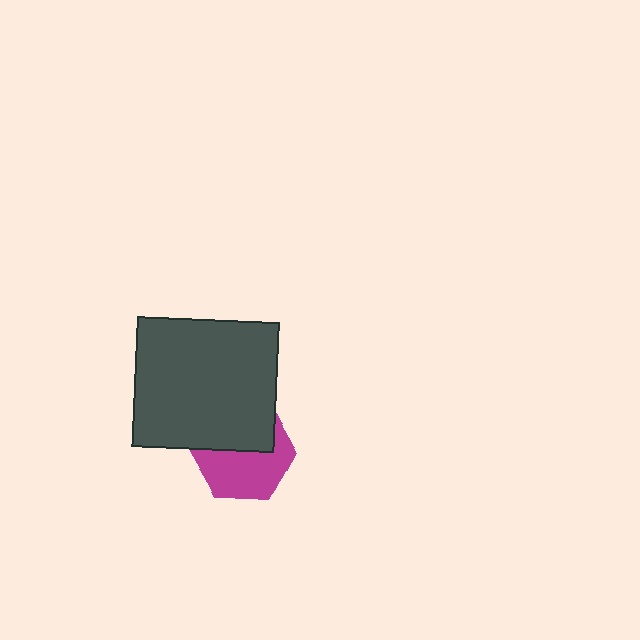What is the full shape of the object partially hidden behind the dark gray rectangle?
The partially hidden object is a magenta hexagon.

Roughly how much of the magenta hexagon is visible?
About half of it is visible (roughly 55%).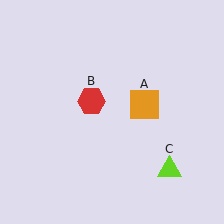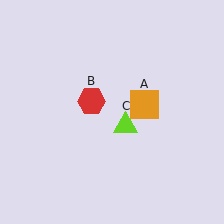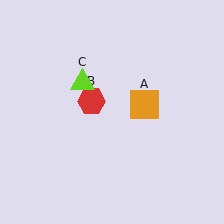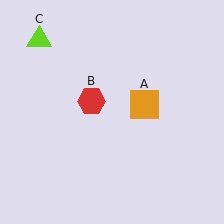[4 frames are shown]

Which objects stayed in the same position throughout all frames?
Orange square (object A) and red hexagon (object B) remained stationary.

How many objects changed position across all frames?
1 object changed position: lime triangle (object C).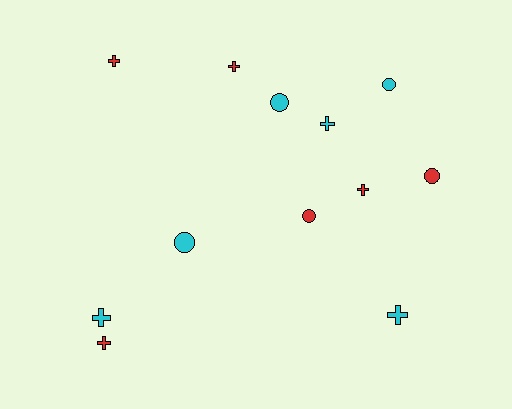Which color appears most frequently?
Cyan, with 6 objects.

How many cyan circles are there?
There are 3 cyan circles.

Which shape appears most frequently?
Cross, with 7 objects.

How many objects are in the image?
There are 12 objects.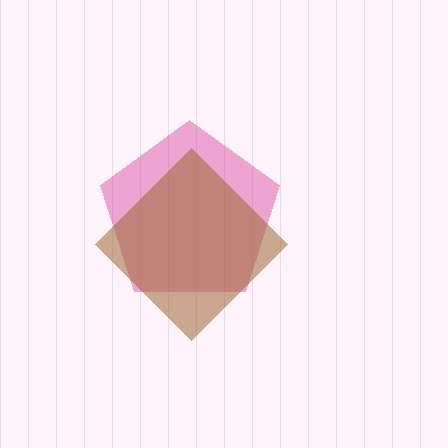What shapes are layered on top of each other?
The layered shapes are: a magenta pentagon, a brown diamond.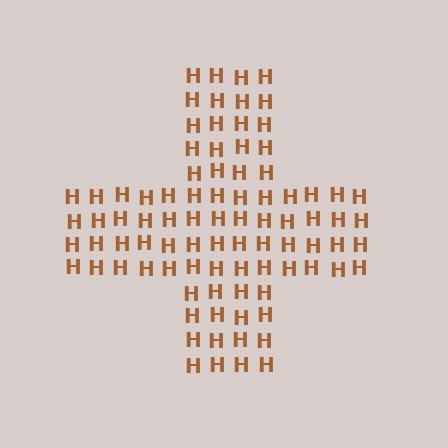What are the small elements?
The small elements are letter H's.